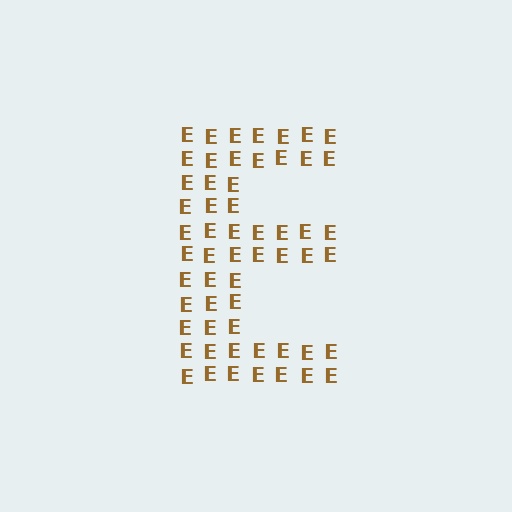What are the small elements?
The small elements are letter E's.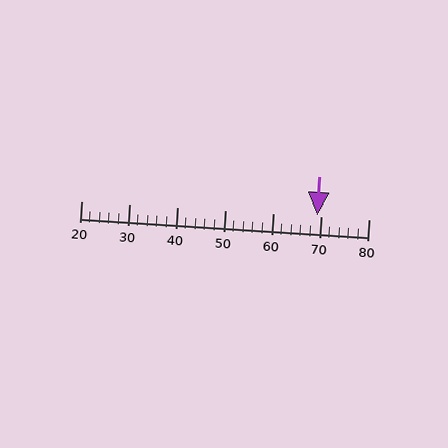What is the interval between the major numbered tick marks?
The major tick marks are spaced 10 units apart.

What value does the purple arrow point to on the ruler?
The purple arrow points to approximately 69.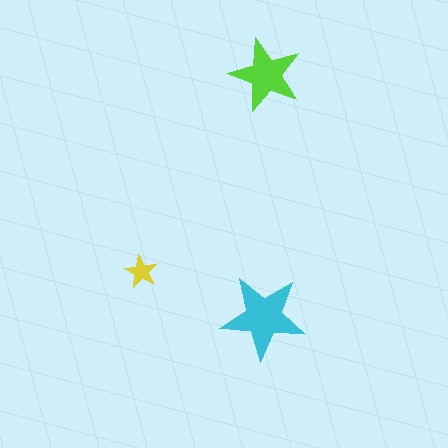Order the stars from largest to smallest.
the cyan one, the lime one, the yellow one.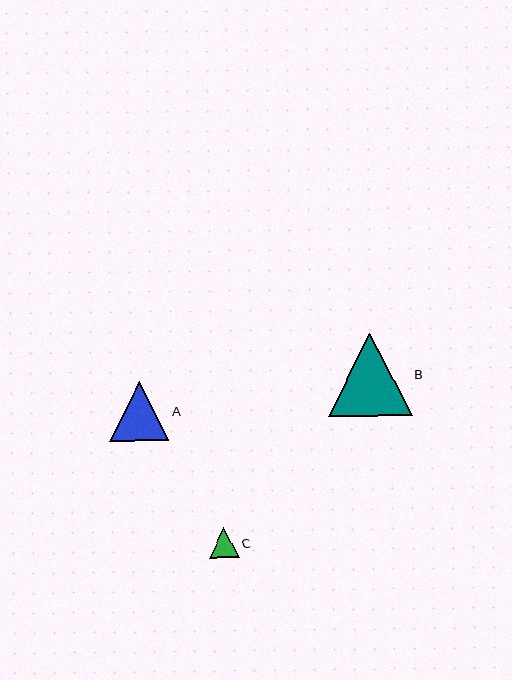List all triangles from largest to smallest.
From largest to smallest: B, A, C.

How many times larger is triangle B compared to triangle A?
Triangle B is approximately 1.4 times the size of triangle A.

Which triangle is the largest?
Triangle B is the largest with a size of approximately 83 pixels.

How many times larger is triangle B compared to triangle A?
Triangle B is approximately 1.4 times the size of triangle A.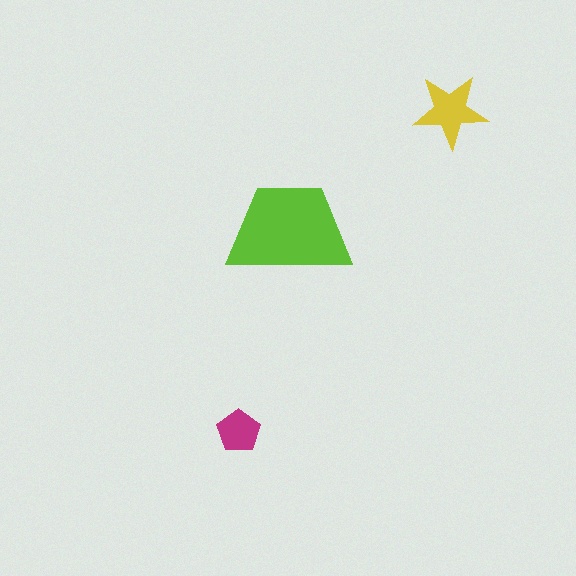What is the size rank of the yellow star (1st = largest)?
2nd.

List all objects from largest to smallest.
The lime trapezoid, the yellow star, the magenta pentagon.